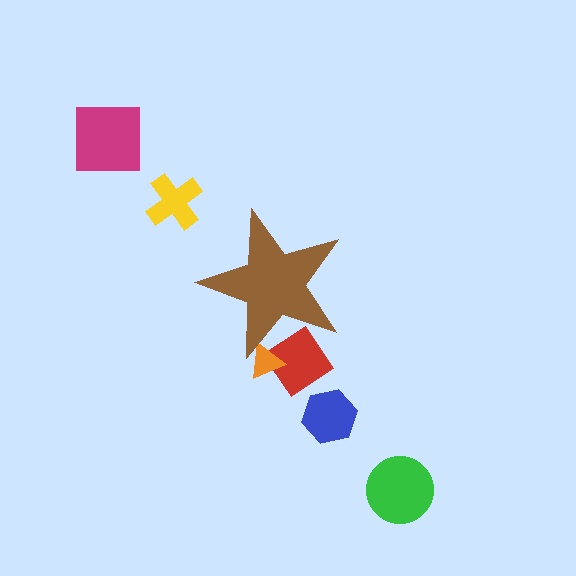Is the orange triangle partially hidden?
Yes, the orange triangle is partially hidden behind the brown star.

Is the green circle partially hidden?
No, the green circle is fully visible.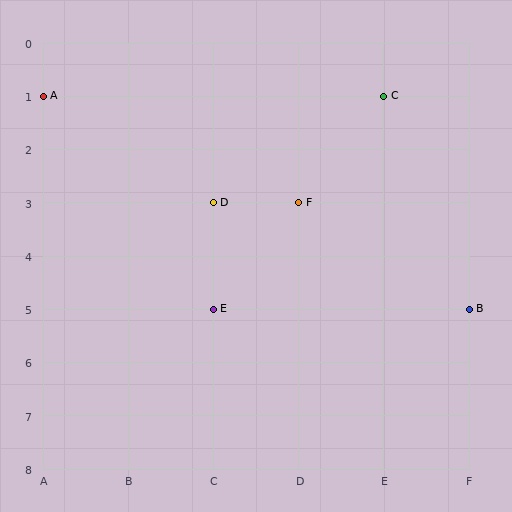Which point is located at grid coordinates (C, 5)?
Point E is at (C, 5).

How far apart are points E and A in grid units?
Points E and A are 2 columns and 4 rows apart (about 4.5 grid units diagonally).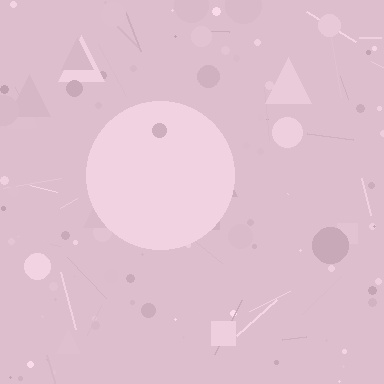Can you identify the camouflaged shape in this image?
The camouflaged shape is a circle.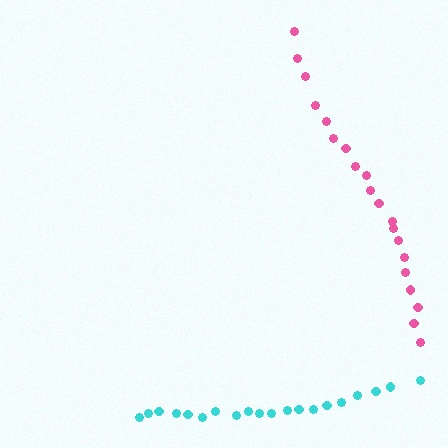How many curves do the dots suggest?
There are 2 distinct paths.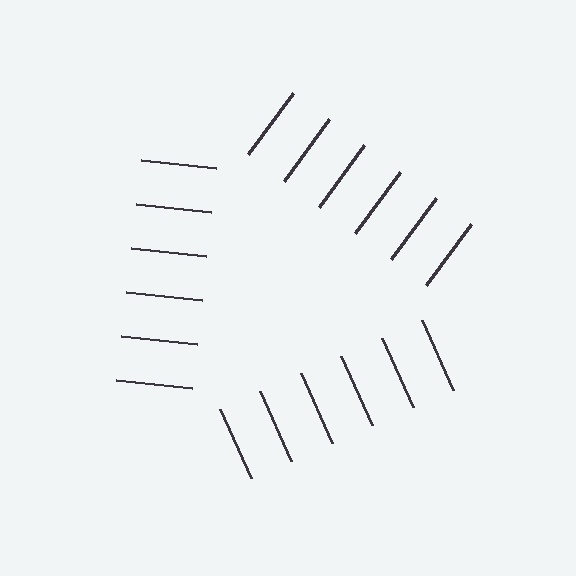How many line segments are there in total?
18 — 6 along each of the 3 edges.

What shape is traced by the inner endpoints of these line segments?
An illusory triangle — the line segments terminate on its edges but no continuous stroke is drawn.